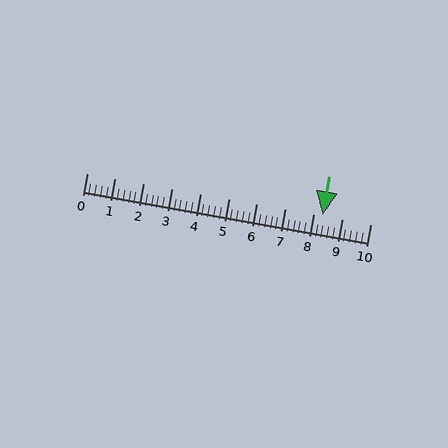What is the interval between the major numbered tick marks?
The major tick marks are spaced 1 units apart.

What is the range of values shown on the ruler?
The ruler shows values from 0 to 10.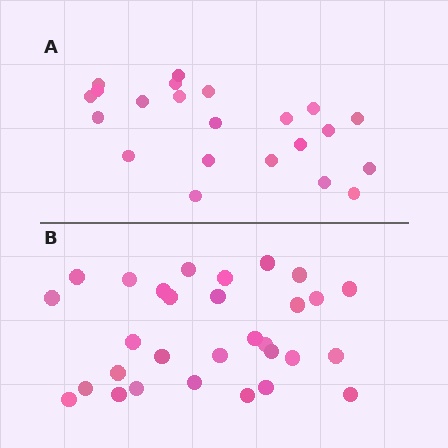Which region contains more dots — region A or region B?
Region B (the bottom region) has more dots.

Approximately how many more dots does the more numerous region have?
Region B has roughly 8 or so more dots than region A.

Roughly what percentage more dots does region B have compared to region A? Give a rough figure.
About 35% more.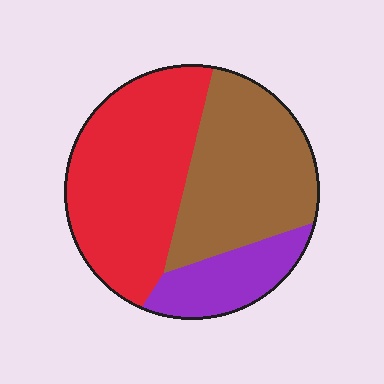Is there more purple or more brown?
Brown.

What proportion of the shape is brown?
Brown covers 38% of the shape.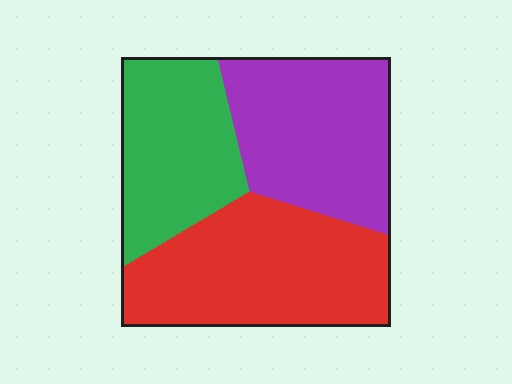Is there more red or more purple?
Red.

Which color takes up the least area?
Green, at roughly 25%.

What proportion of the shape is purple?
Purple covers around 35% of the shape.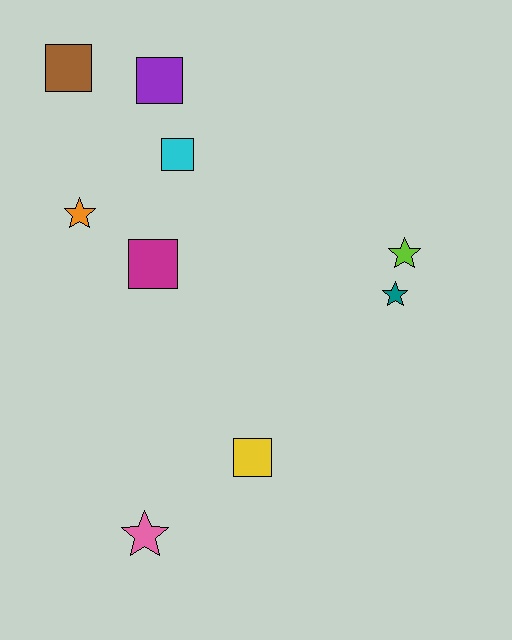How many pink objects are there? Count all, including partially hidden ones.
There is 1 pink object.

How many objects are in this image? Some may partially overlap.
There are 9 objects.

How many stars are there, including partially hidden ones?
There are 4 stars.